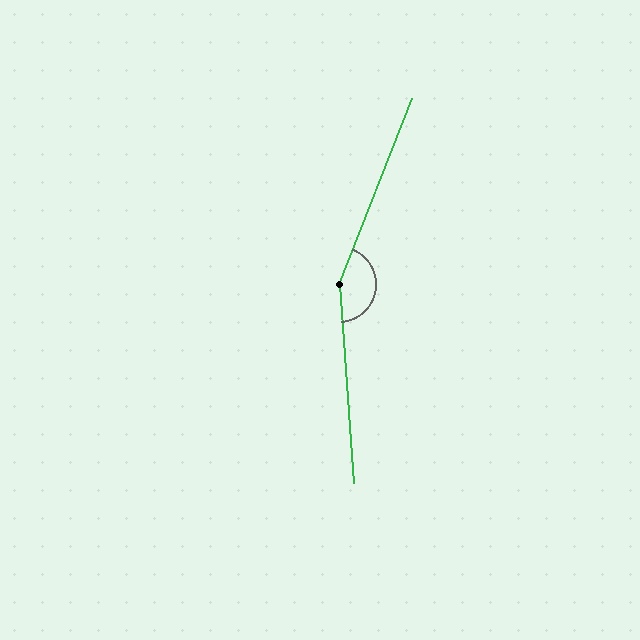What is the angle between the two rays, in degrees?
Approximately 154 degrees.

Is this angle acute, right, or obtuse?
It is obtuse.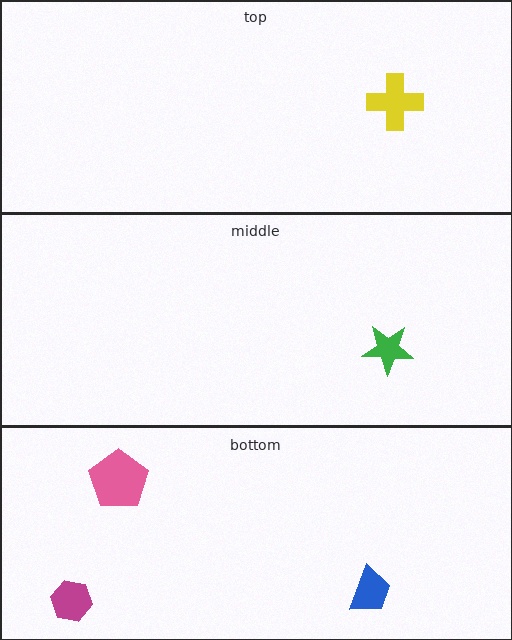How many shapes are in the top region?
1.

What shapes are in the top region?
The yellow cross.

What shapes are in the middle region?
The green star.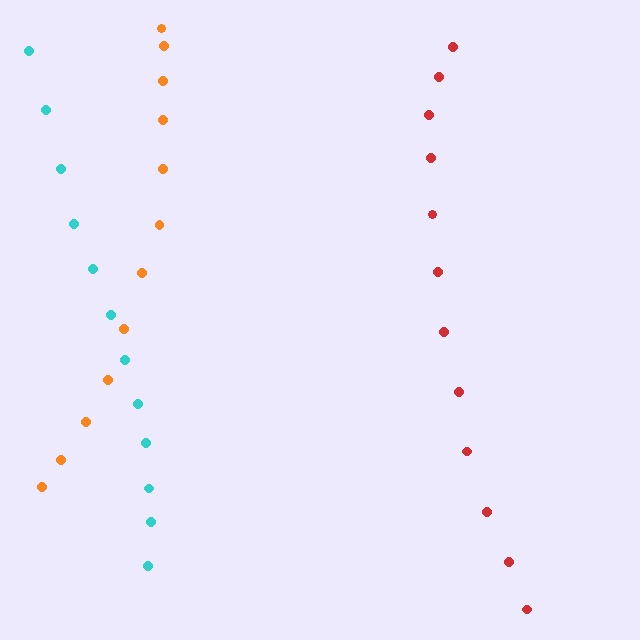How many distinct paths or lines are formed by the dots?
There are 3 distinct paths.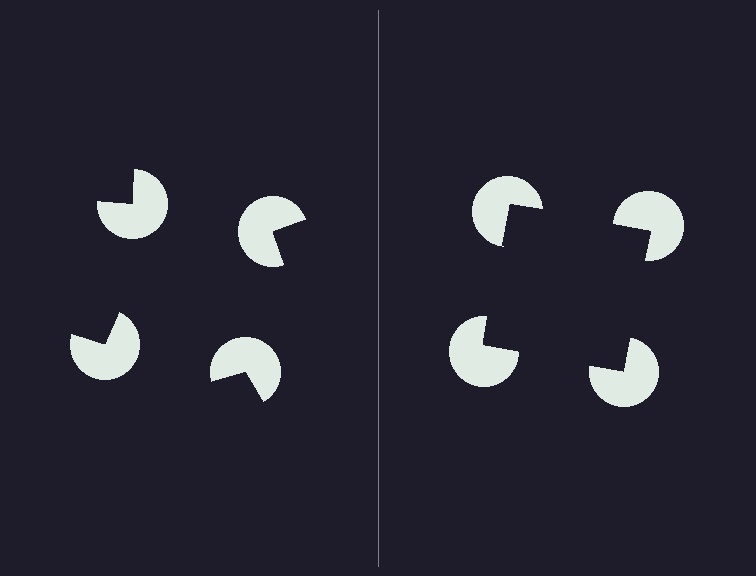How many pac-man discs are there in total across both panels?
8 — 4 on each side.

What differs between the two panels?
The pac-man discs are positioned identically on both sides; only the wedge orientations differ. On the right they align to a square; on the left they are misaligned.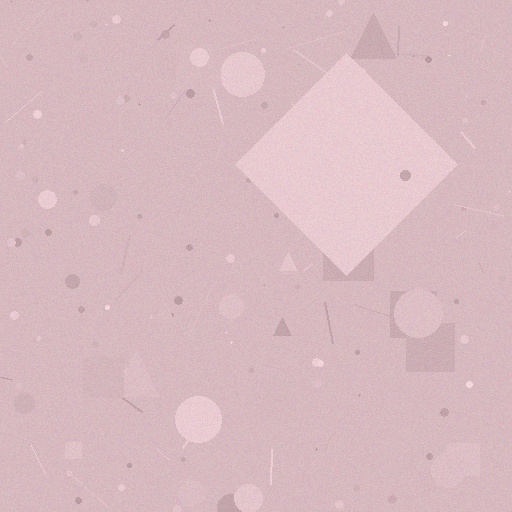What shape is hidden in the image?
A diamond is hidden in the image.